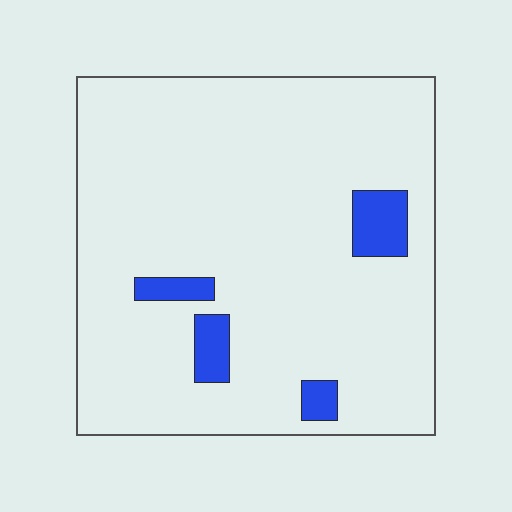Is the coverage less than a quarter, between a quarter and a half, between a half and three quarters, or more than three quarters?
Less than a quarter.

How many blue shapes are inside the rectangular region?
4.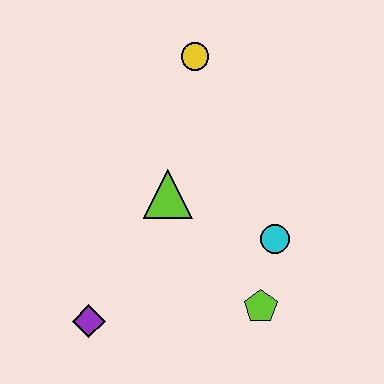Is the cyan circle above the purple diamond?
Yes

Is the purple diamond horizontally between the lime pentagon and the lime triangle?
No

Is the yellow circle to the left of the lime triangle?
No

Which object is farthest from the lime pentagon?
The yellow circle is farthest from the lime pentagon.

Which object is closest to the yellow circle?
The lime triangle is closest to the yellow circle.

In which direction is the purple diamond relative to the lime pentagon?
The purple diamond is to the left of the lime pentagon.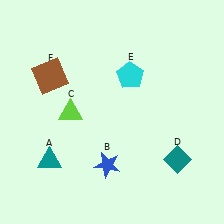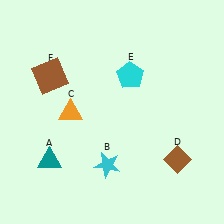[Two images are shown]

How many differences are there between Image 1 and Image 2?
There are 3 differences between the two images.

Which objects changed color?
B changed from blue to cyan. C changed from lime to orange. D changed from teal to brown.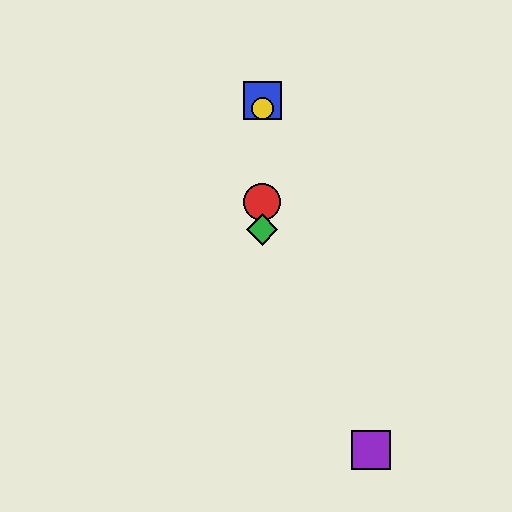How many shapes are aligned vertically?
4 shapes (the red circle, the blue square, the green diamond, the yellow circle) are aligned vertically.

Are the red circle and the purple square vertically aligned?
No, the red circle is at x≈262 and the purple square is at x≈371.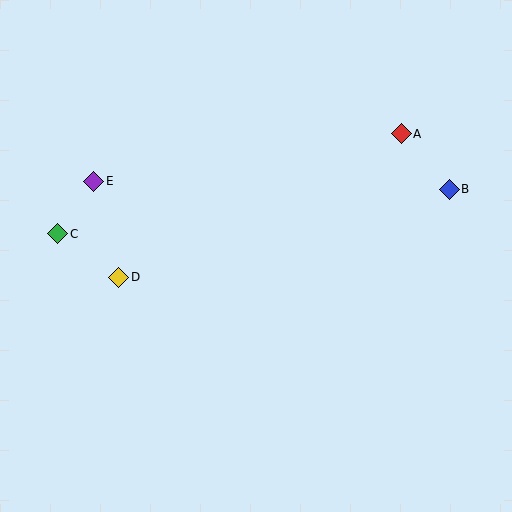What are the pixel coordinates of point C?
Point C is at (58, 234).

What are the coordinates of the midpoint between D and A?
The midpoint between D and A is at (260, 205).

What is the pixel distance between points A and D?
The distance between A and D is 317 pixels.